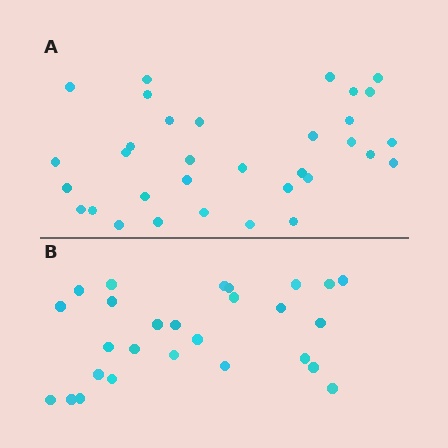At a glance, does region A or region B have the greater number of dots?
Region A (the top region) has more dots.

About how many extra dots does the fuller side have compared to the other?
Region A has about 6 more dots than region B.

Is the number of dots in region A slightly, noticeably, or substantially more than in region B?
Region A has only slightly more — the two regions are fairly close. The ratio is roughly 1.2 to 1.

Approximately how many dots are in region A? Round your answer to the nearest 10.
About 30 dots. (The exact count is 33, which rounds to 30.)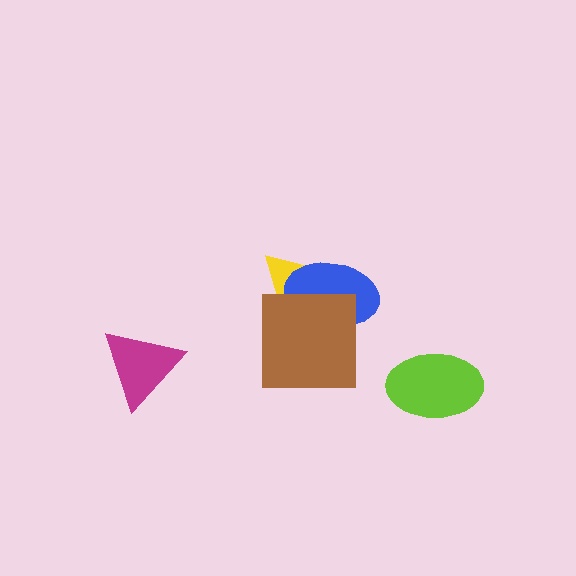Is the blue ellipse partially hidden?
Yes, it is partially covered by another shape.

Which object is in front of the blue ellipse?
The brown square is in front of the blue ellipse.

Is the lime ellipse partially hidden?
No, no other shape covers it.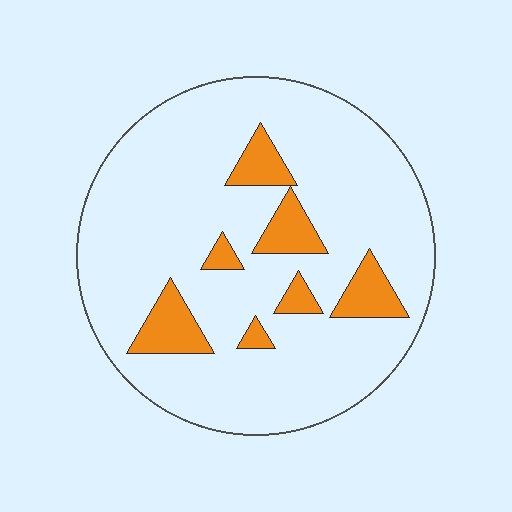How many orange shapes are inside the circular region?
7.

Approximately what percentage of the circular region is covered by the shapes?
Approximately 15%.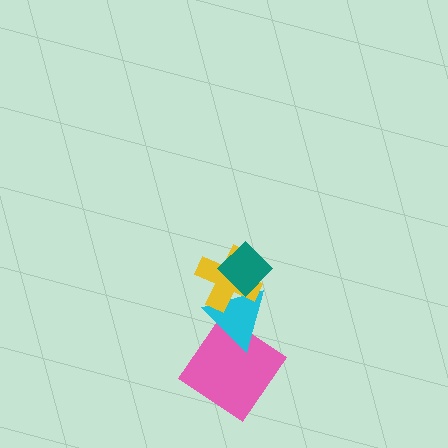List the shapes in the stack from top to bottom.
From top to bottom: the teal diamond, the yellow cross, the cyan triangle, the pink diamond.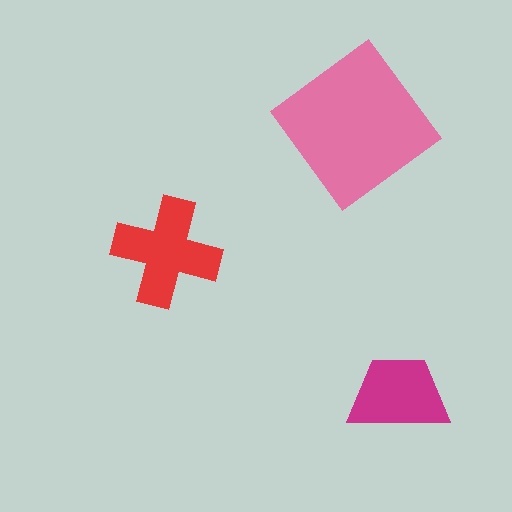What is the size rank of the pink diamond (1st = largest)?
1st.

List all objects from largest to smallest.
The pink diamond, the red cross, the magenta trapezoid.